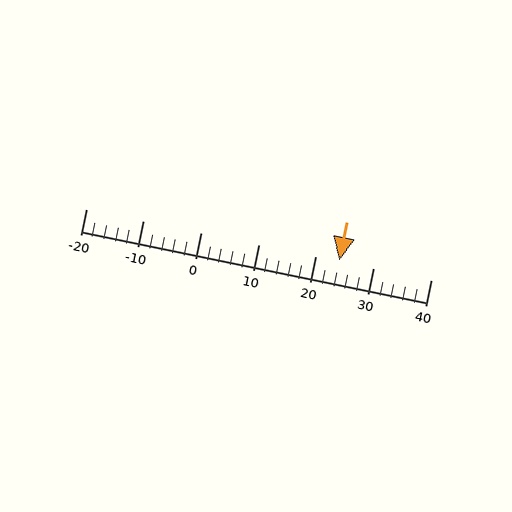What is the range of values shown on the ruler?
The ruler shows values from -20 to 40.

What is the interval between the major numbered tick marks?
The major tick marks are spaced 10 units apart.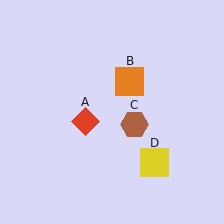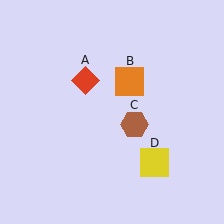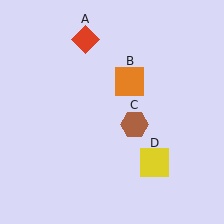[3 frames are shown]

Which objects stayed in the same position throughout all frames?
Orange square (object B) and brown hexagon (object C) and yellow square (object D) remained stationary.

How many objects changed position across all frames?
1 object changed position: red diamond (object A).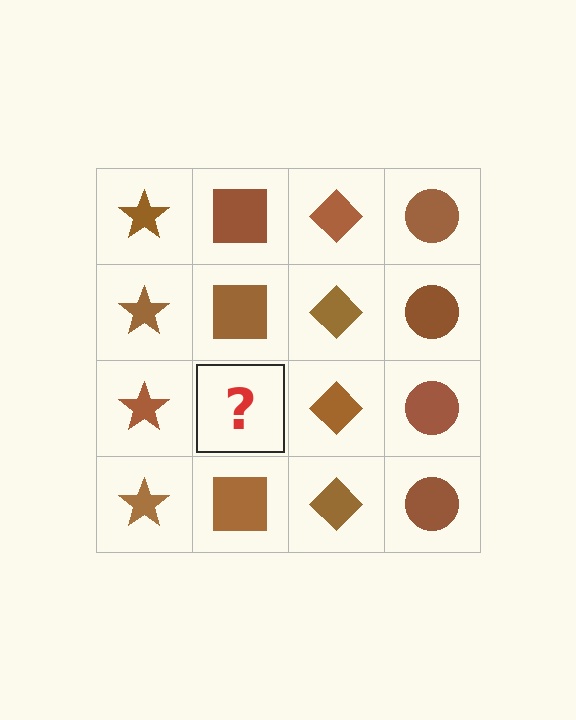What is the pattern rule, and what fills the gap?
The rule is that each column has a consistent shape. The gap should be filled with a brown square.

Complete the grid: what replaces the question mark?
The question mark should be replaced with a brown square.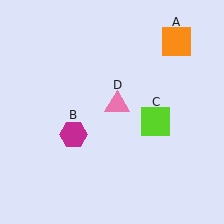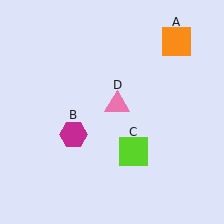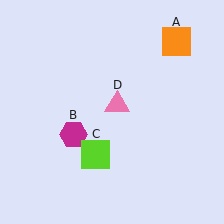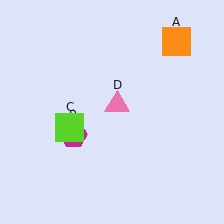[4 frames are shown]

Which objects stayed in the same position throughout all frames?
Orange square (object A) and magenta hexagon (object B) and pink triangle (object D) remained stationary.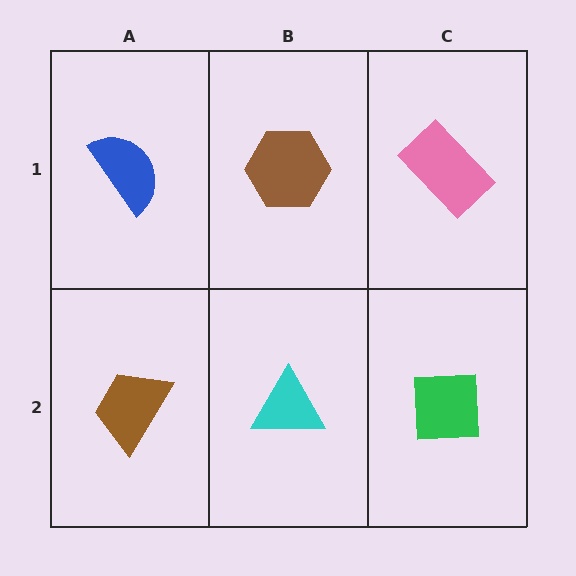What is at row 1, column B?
A brown hexagon.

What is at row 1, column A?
A blue semicircle.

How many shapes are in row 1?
3 shapes.